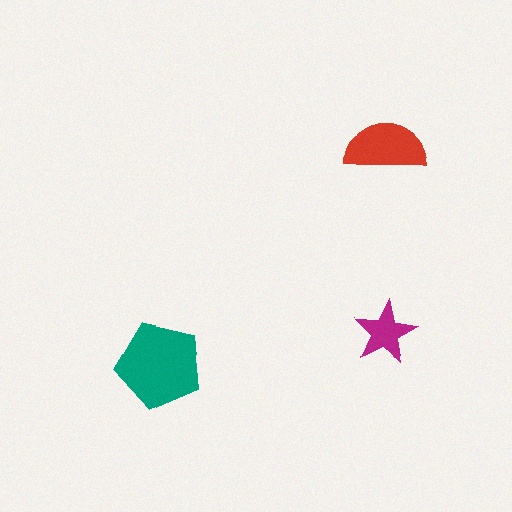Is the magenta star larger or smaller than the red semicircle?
Smaller.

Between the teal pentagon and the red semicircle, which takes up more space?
The teal pentagon.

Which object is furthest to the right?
The magenta star is rightmost.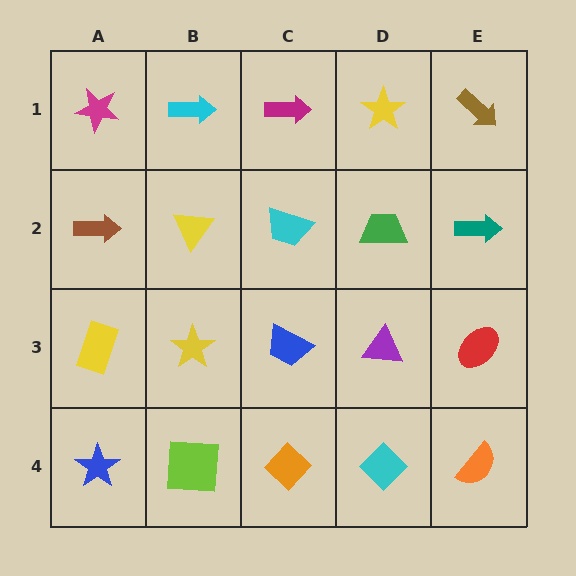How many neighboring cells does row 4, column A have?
2.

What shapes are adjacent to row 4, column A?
A yellow rectangle (row 3, column A), a lime square (row 4, column B).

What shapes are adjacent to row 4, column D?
A purple triangle (row 3, column D), an orange diamond (row 4, column C), an orange semicircle (row 4, column E).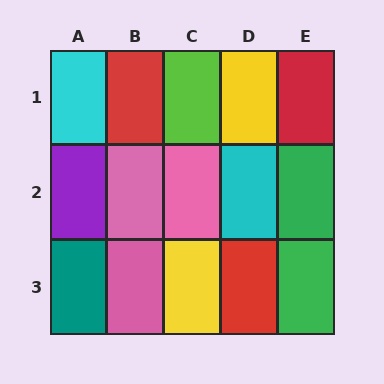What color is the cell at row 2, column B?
Pink.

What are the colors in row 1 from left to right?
Cyan, red, lime, yellow, red.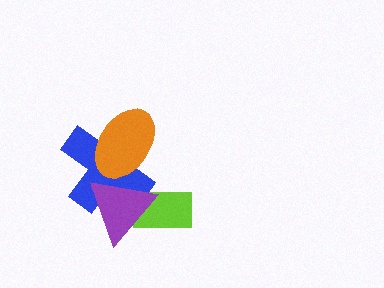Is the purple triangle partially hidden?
Yes, it is partially covered by another shape.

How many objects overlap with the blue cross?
2 objects overlap with the blue cross.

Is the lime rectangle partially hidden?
Yes, it is partially covered by another shape.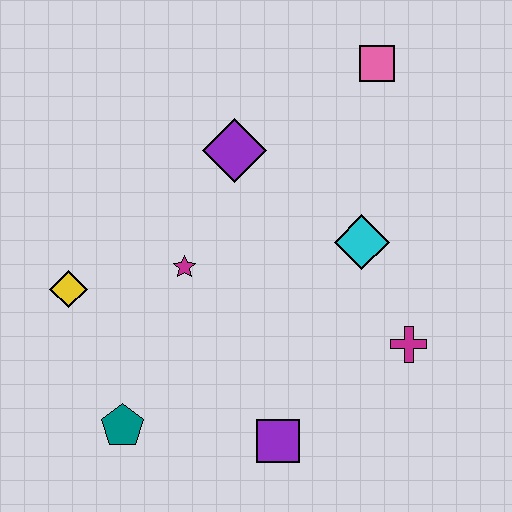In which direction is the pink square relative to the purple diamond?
The pink square is to the right of the purple diamond.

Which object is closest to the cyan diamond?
The magenta cross is closest to the cyan diamond.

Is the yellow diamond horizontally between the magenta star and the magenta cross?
No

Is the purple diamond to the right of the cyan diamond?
No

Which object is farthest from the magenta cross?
The yellow diamond is farthest from the magenta cross.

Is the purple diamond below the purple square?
No